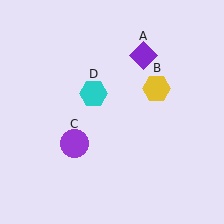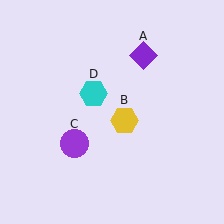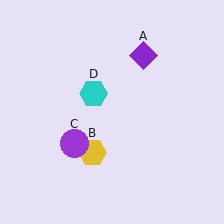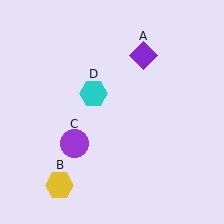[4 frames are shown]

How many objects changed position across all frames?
1 object changed position: yellow hexagon (object B).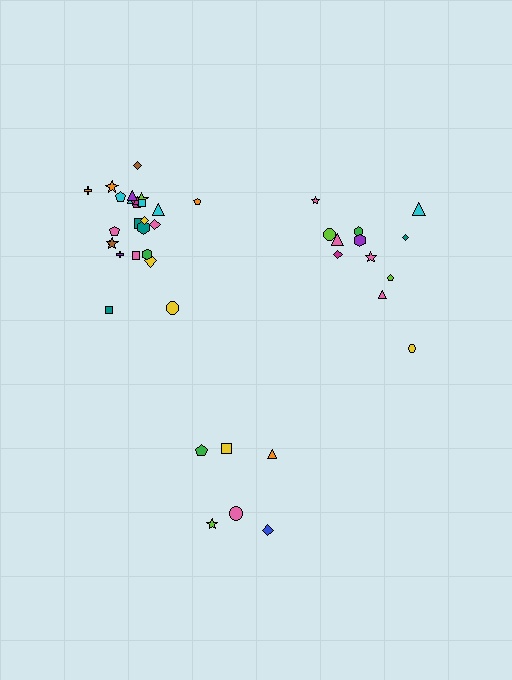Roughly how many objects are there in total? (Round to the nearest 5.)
Roughly 45 objects in total.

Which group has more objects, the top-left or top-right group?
The top-left group.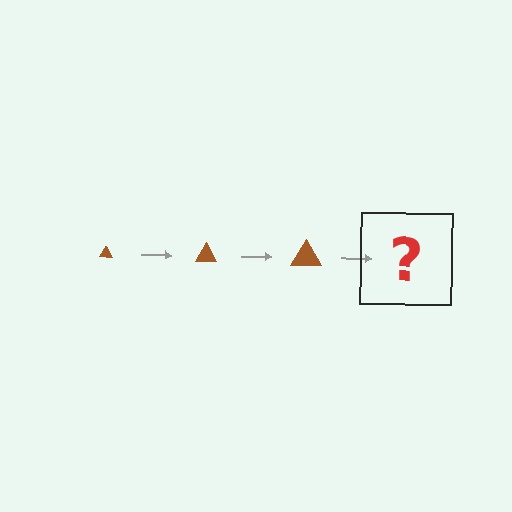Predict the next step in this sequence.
The next step is a brown triangle, larger than the previous one.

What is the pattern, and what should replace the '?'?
The pattern is that the triangle gets progressively larger each step. The '?' should be a brown triangle, larger than the previous one.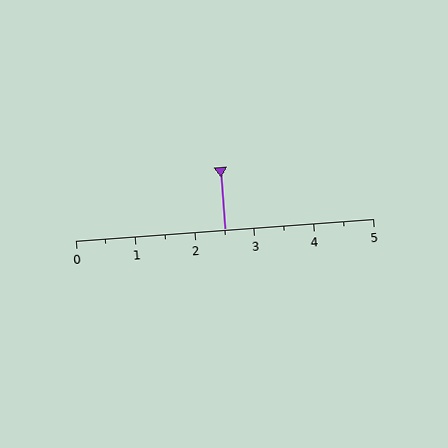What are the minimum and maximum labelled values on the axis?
The axis runs from 0 to 5.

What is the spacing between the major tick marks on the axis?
The major ticks are spaced 1 apart.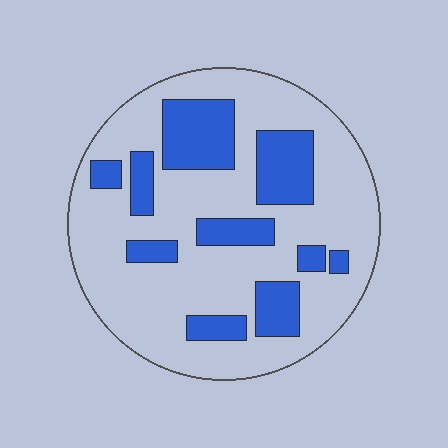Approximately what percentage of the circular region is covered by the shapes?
Approximately 25%.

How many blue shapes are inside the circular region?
10.